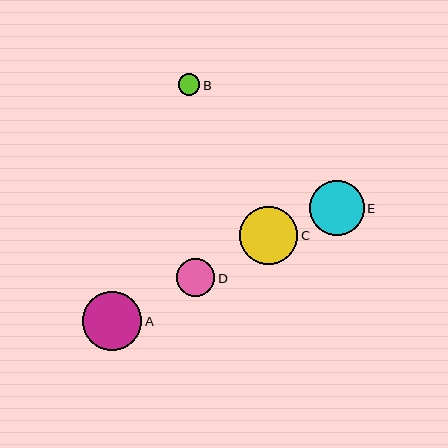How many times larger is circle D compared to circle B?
Circle D is approximately 1.7 times the size of circle B.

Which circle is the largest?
Circle A is the largest with a size of approximately 59 pixels.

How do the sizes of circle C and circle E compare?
Circle C and circle E are approximately the same size.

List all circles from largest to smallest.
From largest to smallest: A, C, E, D, B.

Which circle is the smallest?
Circle B is the smallest with a size of approximately 22 pixels.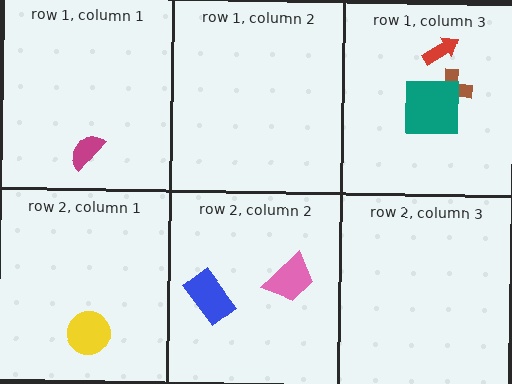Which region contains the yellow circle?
The row 2, column 1 region.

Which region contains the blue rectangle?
The row 2, column 2 region.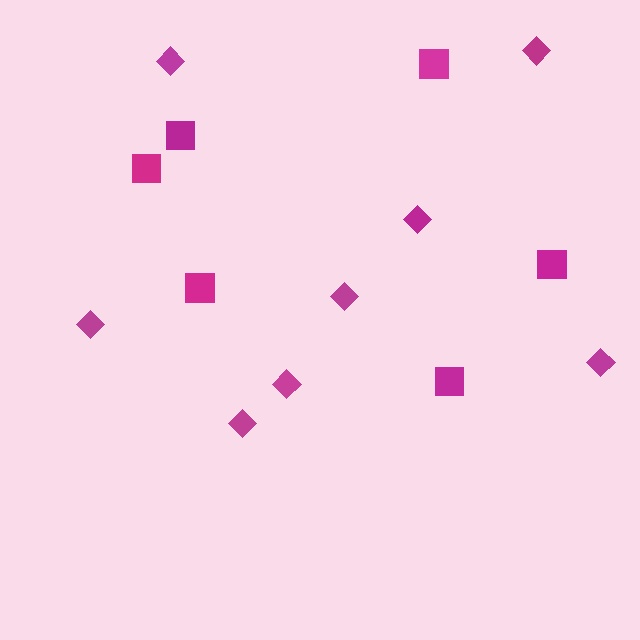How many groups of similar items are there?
There are 2 groups: one group of squares (6) and one group of diamonds (8).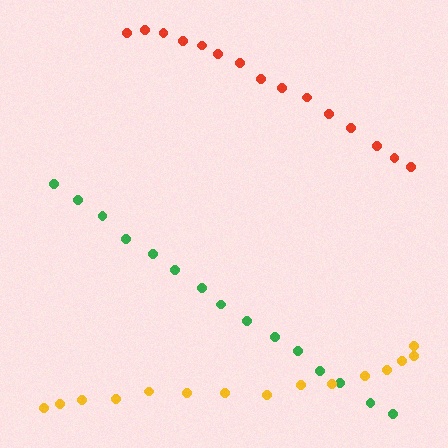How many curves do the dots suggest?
There are 3 distinct paths.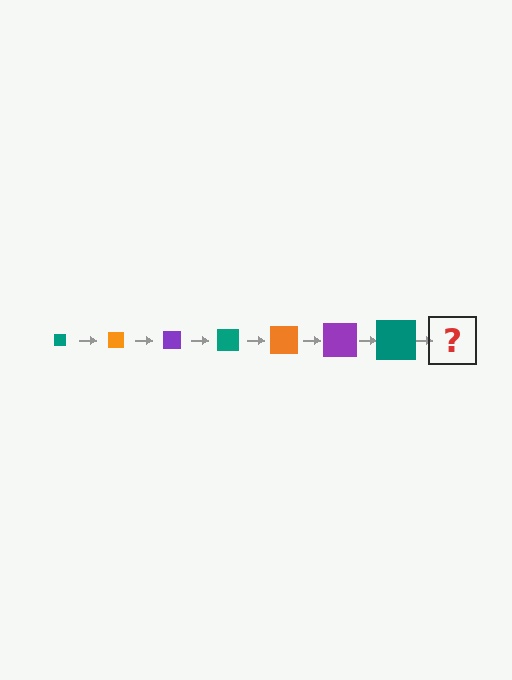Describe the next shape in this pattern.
It should be an orange square, larger than the previous one.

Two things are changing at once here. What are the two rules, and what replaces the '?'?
The two rules are that the square grows larger each step and the color cycles through teal, orange, and purple. The '?' should be an orange square, larger than the previous one.